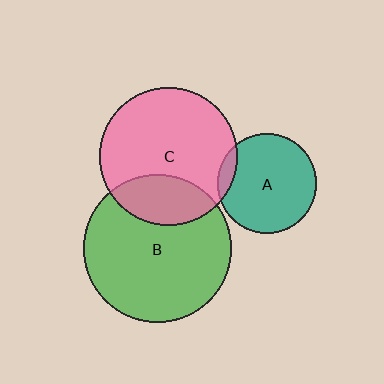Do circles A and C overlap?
Yes.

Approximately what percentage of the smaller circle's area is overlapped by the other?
Approximately 10%.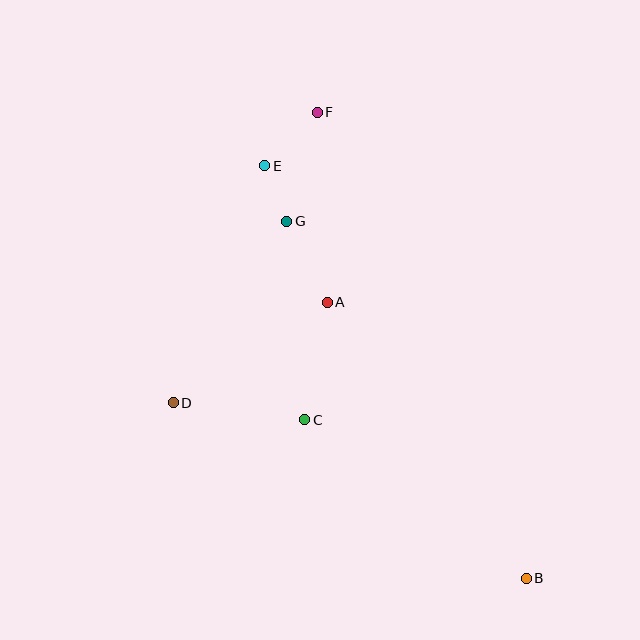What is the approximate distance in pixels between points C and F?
The distance between C and F is approximately 308 pixels.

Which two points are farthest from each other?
Points B and F are farthest from each other.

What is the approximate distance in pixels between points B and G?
The distance between B and G is approximately 430 pixels.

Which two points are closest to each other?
Points E and G are closest to each other.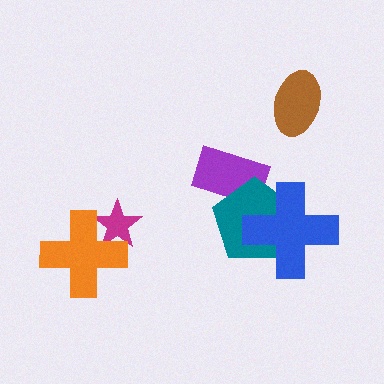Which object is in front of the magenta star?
The orange cross is in front of the magenta star.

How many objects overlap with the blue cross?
1 object overlaps with the blue cross.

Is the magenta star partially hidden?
Yes, it is partially covered by another shape.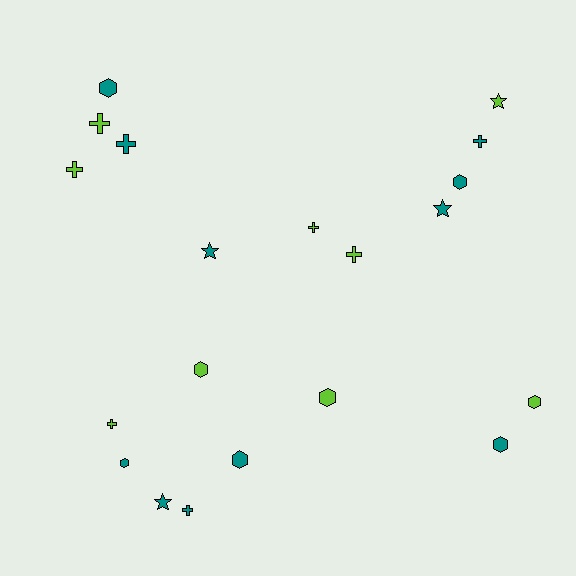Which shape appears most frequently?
Hexagon, with 8 objects.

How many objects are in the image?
There are 20 objects.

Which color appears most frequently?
Teal, with 11 objects.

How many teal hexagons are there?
There are 5 teal hexagons.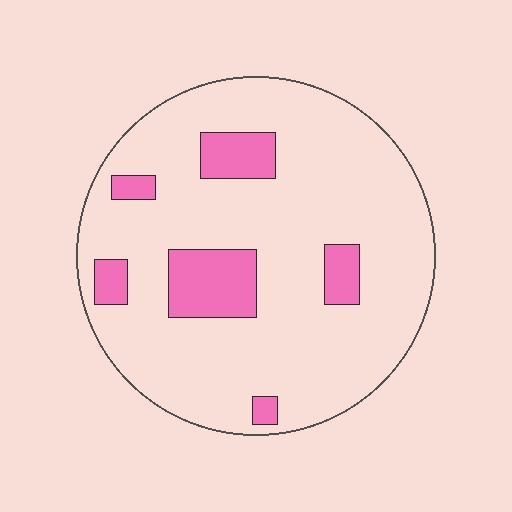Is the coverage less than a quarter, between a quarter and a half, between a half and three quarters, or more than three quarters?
Less than a quarter.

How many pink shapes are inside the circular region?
6.